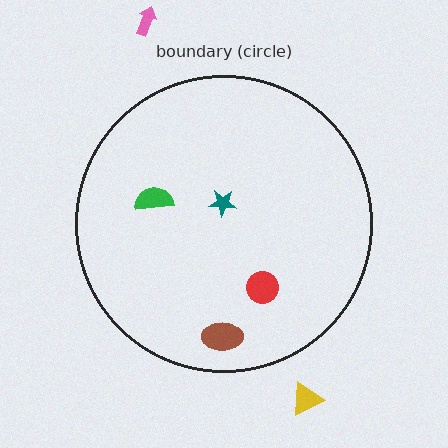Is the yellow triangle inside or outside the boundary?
Outside.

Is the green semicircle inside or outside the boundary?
Inside.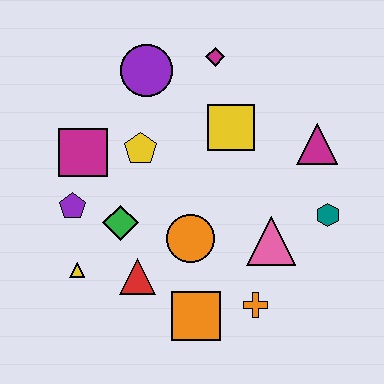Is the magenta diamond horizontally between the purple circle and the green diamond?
No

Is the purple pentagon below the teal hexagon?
No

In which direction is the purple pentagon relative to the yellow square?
The purple pentagon is to the left of the yellow square.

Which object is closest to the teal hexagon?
The pink triangle is closest to the teal hexagon.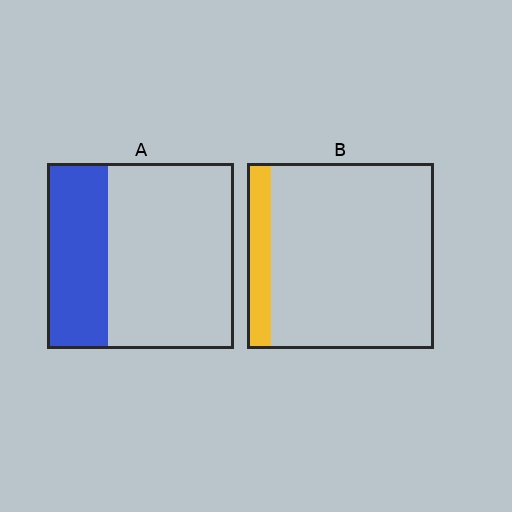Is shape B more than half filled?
No.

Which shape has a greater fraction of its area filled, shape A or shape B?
Shape A.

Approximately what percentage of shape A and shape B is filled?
A is approximately 35% and B is approximately 15%.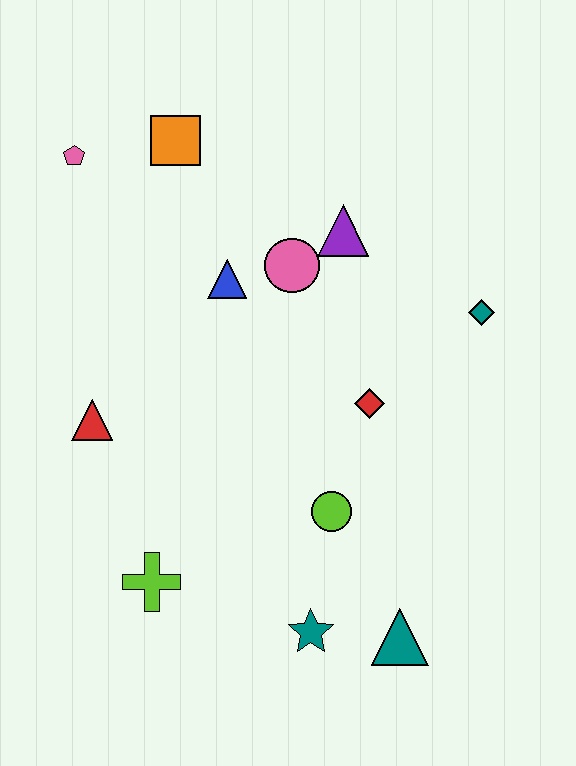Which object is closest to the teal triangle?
The teal star is closest to the teal triangle.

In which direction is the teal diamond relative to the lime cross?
The teal diamond is to the right of the lime cross.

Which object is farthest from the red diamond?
The pink pentagon is farthest from the red diamond.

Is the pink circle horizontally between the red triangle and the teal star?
Yes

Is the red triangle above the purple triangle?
No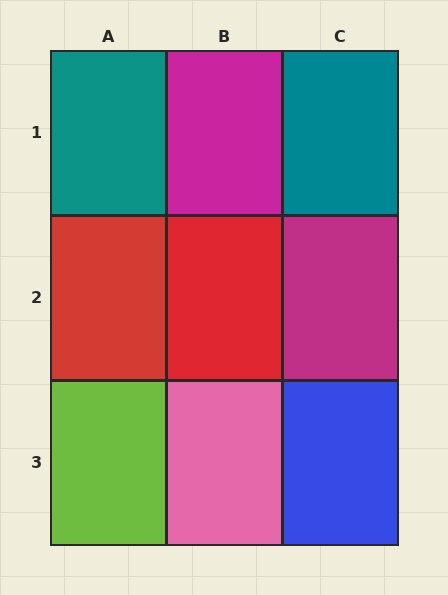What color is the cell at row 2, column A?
Red.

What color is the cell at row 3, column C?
Blue.